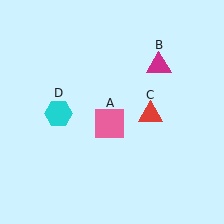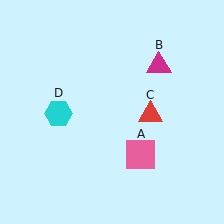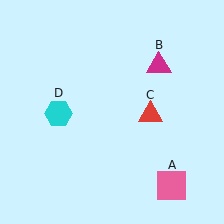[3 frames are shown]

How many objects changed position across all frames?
1 object changed position: pink square (object A).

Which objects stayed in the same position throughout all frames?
Magenta triangle (object B) and red triangle (object C) and cyan hexagon (object D) remained stationary.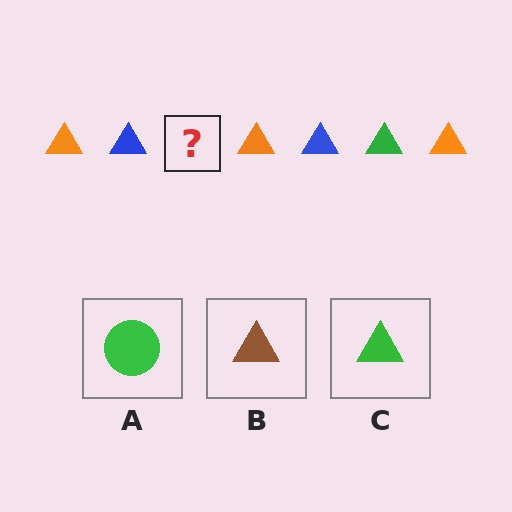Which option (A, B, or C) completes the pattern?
C.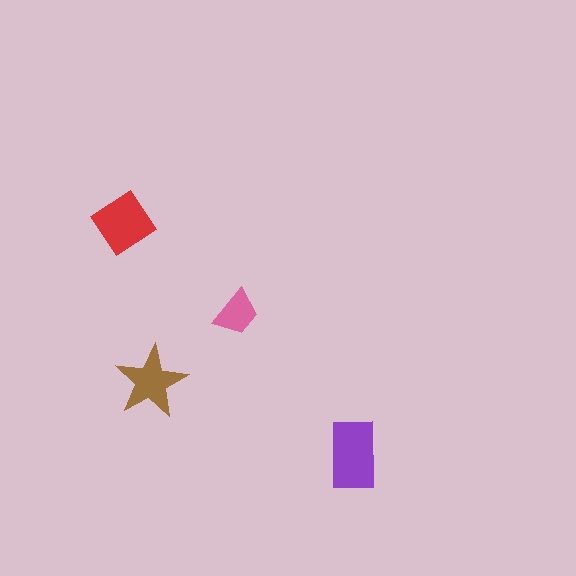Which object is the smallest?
The pink trapezoid.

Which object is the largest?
The purple rectangle.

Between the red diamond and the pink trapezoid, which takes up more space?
The red diamond.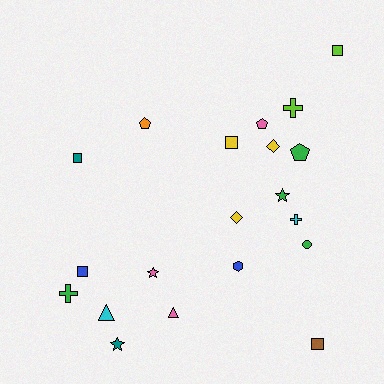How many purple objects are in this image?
There are no purple objects.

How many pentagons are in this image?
There are 3 pentagons.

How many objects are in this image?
There are 20 objects.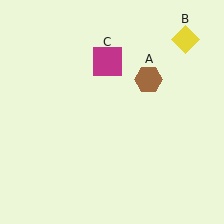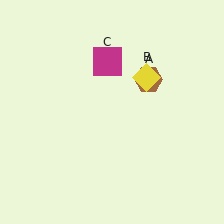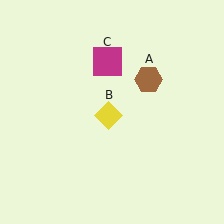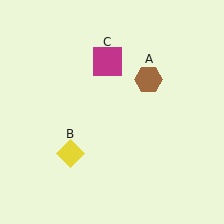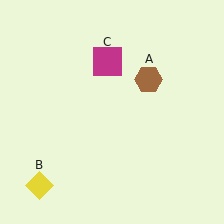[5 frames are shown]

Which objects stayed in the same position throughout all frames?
Brown hexagon (object A) and magenta square (object C) remained stationary.